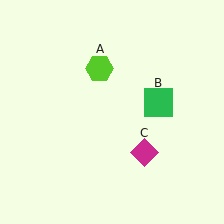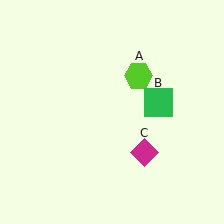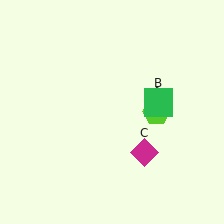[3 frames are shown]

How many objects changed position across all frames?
1 object changed position: lime hexagon (object A).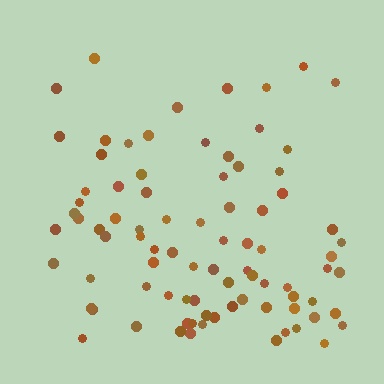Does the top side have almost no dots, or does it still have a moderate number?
Still a moderate number, just noticeably fewer than the bottom.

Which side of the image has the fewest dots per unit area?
The top.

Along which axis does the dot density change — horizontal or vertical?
Vertical.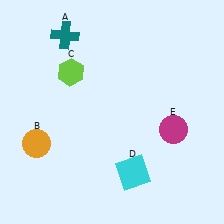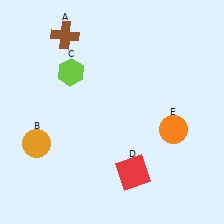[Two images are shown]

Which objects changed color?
A changed from teal to brown. D changed from cyan to red. E changed from magenta to orange.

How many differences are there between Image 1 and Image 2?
There are 3 differences between the two images.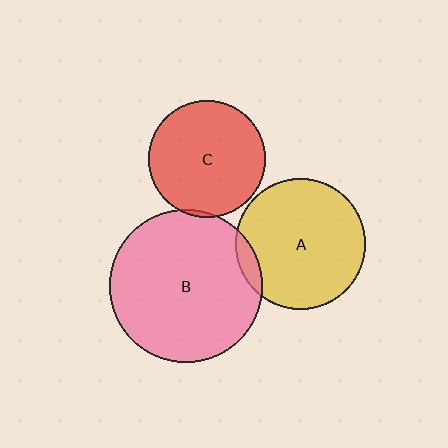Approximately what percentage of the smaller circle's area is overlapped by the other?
Approximately 5%.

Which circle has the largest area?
Circle B (pink).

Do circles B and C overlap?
Yes.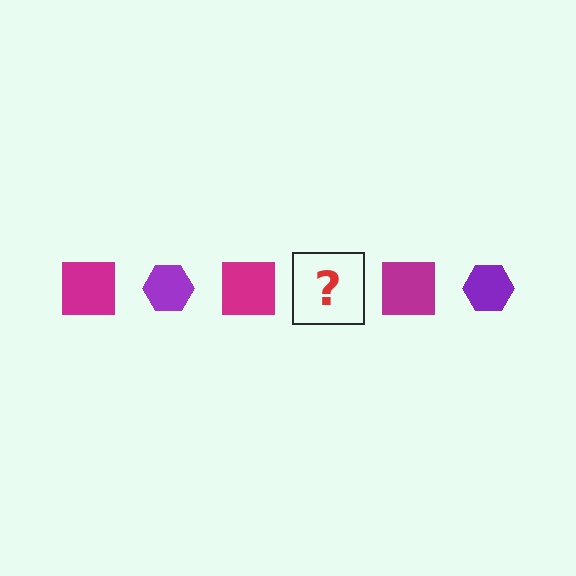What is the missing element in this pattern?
The missing element is a purple hexagon.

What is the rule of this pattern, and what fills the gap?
The rule is that the pattern alternates between magenta square and purple hexagon. The gap should be filled with a purple hexagon.